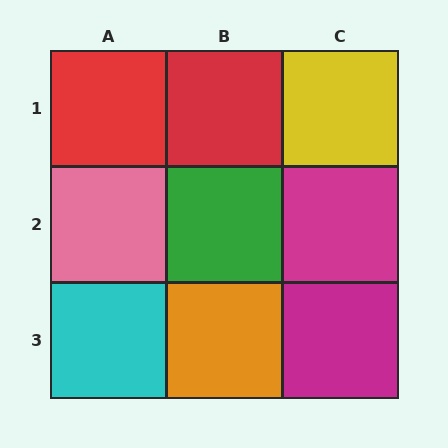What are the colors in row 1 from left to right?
Red, red, yellow.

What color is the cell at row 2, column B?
Green.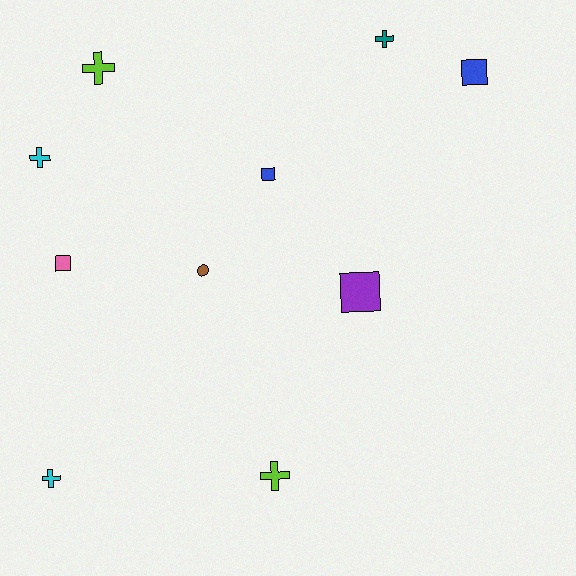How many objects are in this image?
There are 10 objects.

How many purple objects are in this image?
There is 1 purple object.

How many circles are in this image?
There is 1 circle.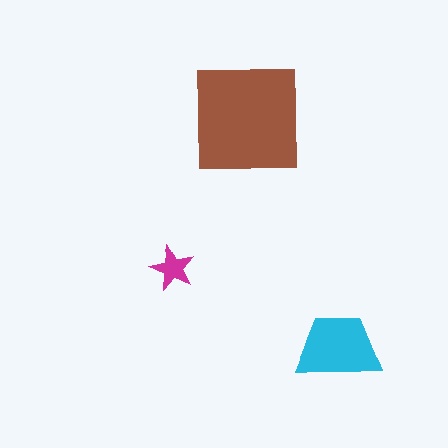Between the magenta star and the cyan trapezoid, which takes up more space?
The cyan trapezoid.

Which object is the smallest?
The magenta star.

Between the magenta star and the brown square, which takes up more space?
The brown square.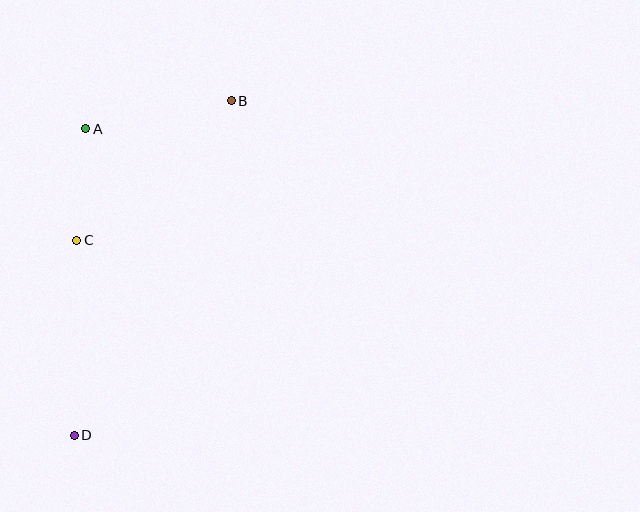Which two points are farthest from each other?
Points B and D are farthest from each other.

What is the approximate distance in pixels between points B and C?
The distance between B and C is approximately 208 pixels.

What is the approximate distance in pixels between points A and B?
The distance between A and B is approximately 148 pixels.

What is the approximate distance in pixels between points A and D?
The distance between A and D is approximately 307 pixels.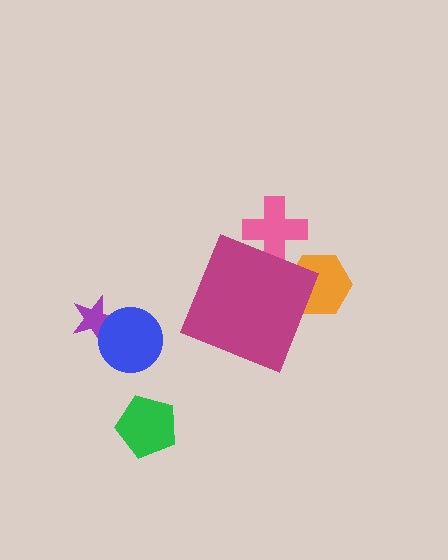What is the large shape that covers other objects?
A magenta diamond.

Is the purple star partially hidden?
No, the purple star is fully visible.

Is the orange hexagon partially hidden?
Yes, the orange hexagon is partially hidden behind the magenta diamond.